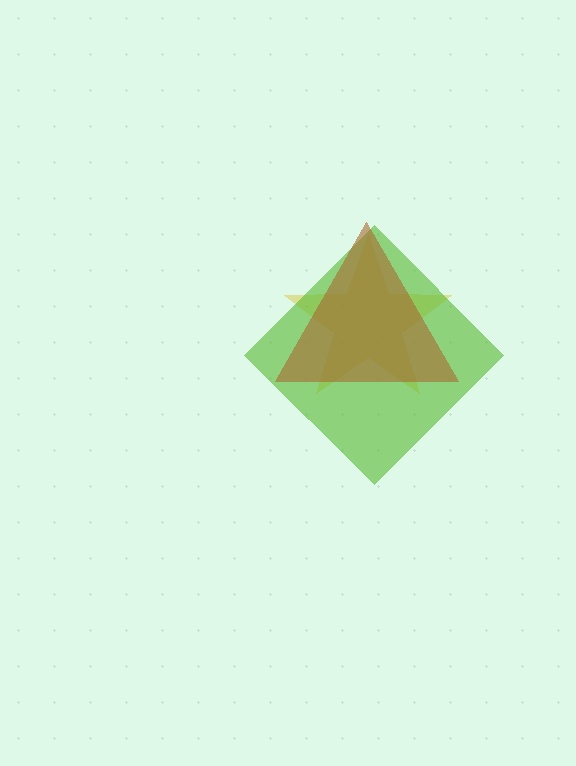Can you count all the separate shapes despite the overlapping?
Yes, there are 3 separate shapes.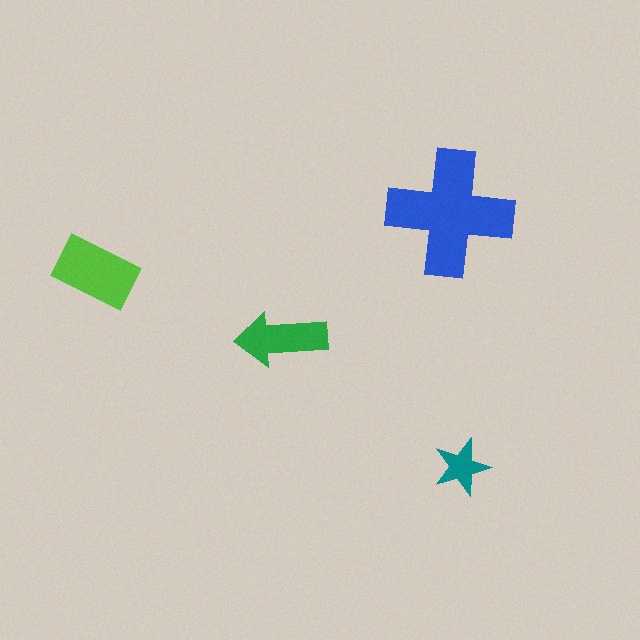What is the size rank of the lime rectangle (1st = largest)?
2nd.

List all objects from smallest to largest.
The teal star, the green arrow, the lime rectangle, the blue cross.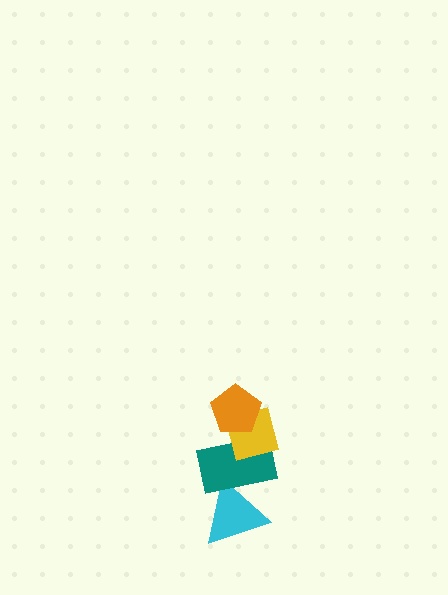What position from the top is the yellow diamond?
The yellow diamond is 2nd from the top.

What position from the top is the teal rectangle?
The teal rectangle is 3rd from the top.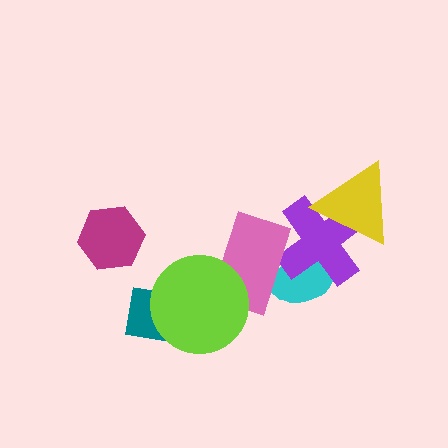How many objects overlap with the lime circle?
2 objects overlap with the lime circle.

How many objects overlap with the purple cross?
3 objects overlap with the purple cross.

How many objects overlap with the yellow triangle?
1 object overlaps with the yellow triangle.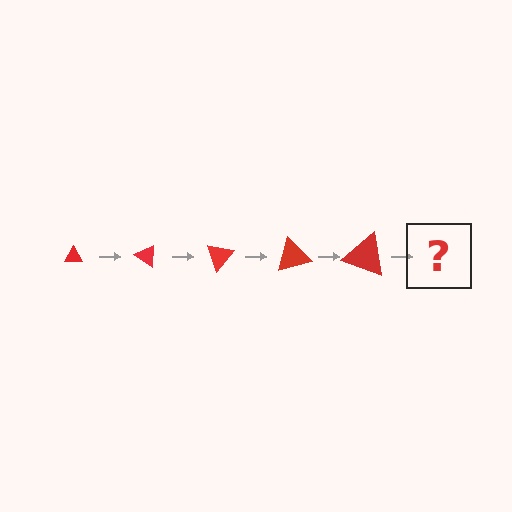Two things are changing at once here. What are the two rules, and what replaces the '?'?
The two rules are that the triangle grows larger each step and it rotates 35 degrees each step. The '?' should be a triangle, larger than the previous one and rotated 175 degrees from the start.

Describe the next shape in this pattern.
It should be a triangle, larger than the previous one and rotated 175 degrees from the start.